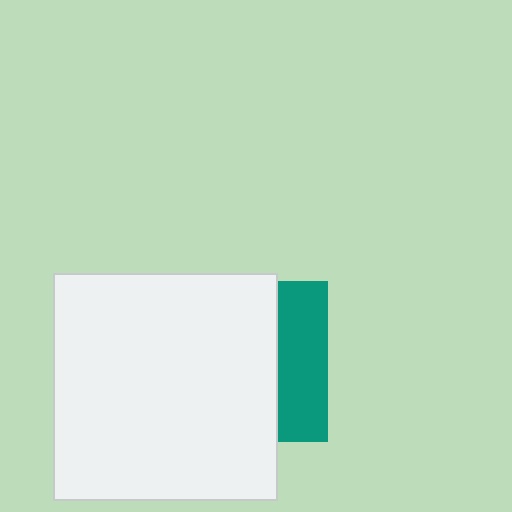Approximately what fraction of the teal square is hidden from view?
Roughly 69% of the teal square is hidden behind the white rectangle.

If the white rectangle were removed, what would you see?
You would see the complete teal square.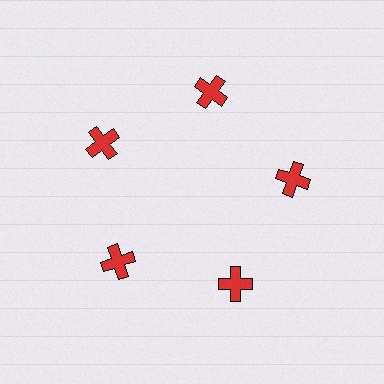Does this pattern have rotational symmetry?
Yes, this pattern has 5-fold rotational symmetry. It looks the same after rotating 72 degrees around the center.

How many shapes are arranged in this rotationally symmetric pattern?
There are 5 shapes, arranged in 5 groups of 1.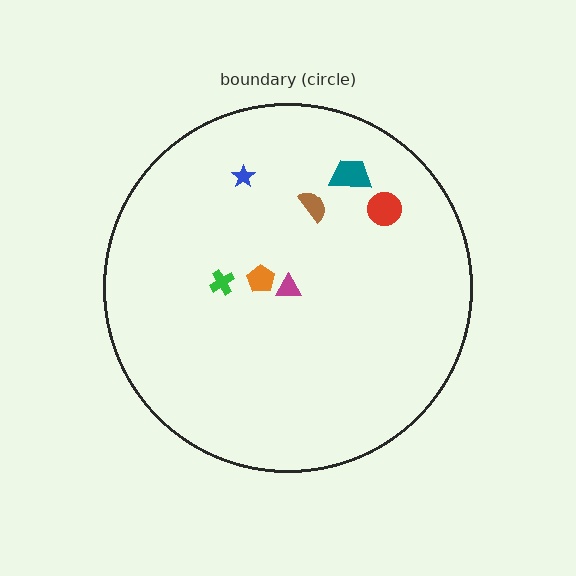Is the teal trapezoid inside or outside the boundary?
Inside.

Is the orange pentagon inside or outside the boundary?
Inside.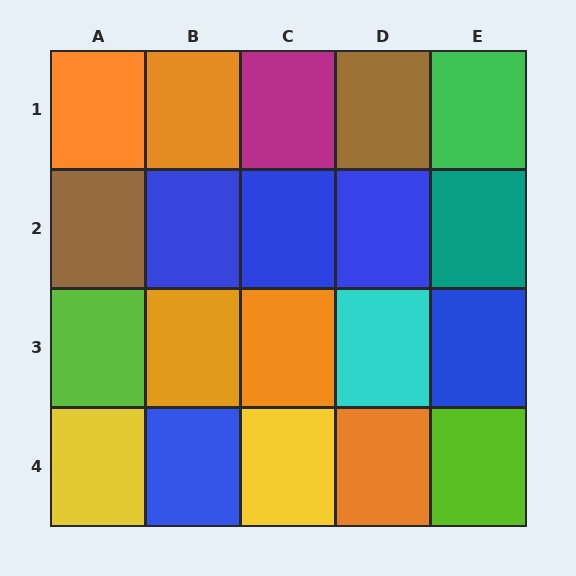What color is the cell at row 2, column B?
Blue.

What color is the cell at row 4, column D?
Orange.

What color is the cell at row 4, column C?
Yellow.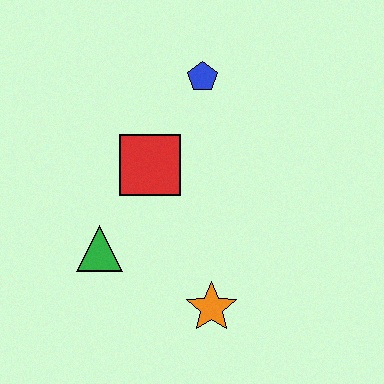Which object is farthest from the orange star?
The blue pentagon is farthest from the orange star.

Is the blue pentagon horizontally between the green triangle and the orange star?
Yes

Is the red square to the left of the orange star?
Yes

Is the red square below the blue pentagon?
Yes